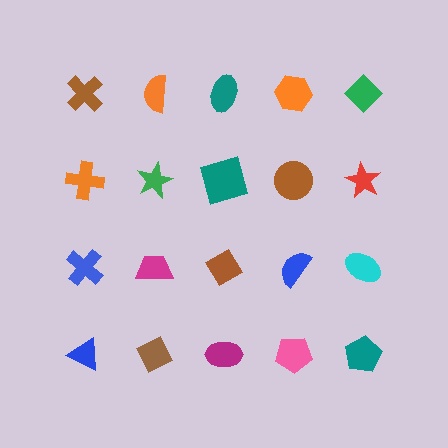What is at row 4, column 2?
A brown diamond.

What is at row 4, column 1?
A blue triangle.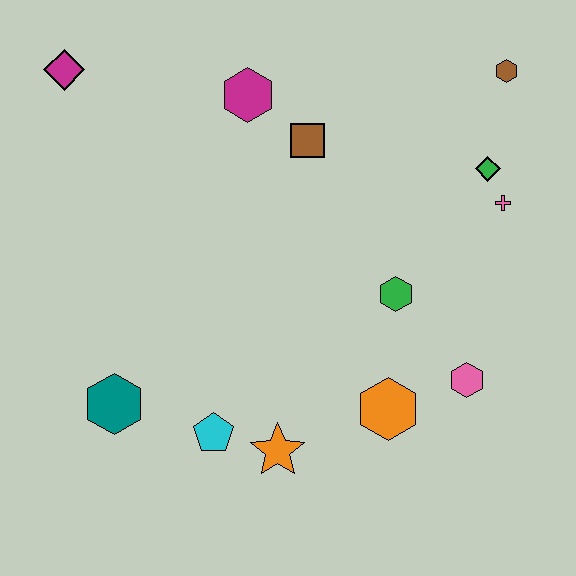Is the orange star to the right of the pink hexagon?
No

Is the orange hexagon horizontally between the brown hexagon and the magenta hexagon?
Yes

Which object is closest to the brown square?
The magenta hexagon is closest to the brown square.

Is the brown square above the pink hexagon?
Yes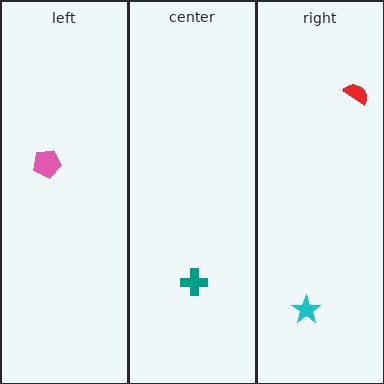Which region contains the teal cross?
The center region.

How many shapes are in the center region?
1.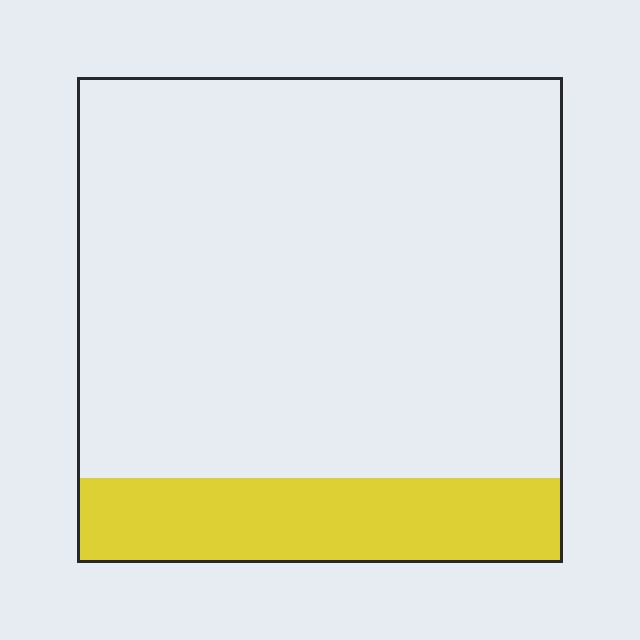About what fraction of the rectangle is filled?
About one sixth (1/6).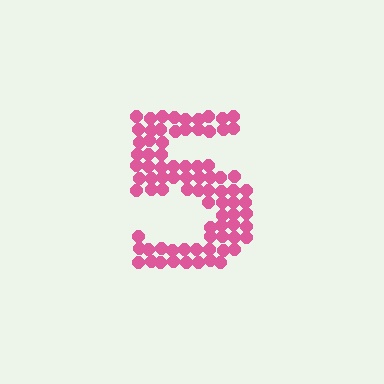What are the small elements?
The small elements are circles.